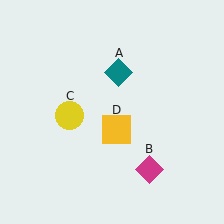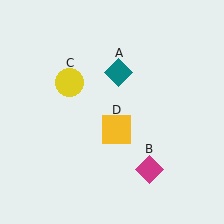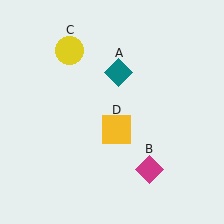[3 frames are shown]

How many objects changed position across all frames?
1 object changed position: yellow circle (object C).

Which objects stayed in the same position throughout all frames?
Teal diamond (object A) and magenta diamond (object B) and yellow square (object D) remained stationary.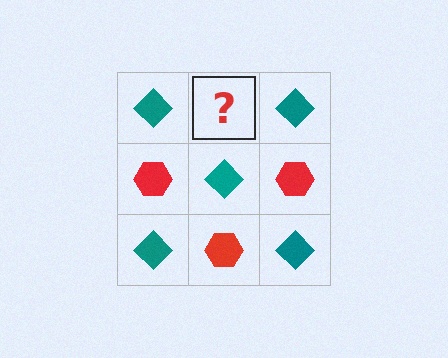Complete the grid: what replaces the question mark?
The question mark should be replaced with a red hexagon.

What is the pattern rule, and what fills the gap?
The rule is that it alternates teal diamond and red hexagon in a checkerboard pattern. The gap should be filled with a red hexagon.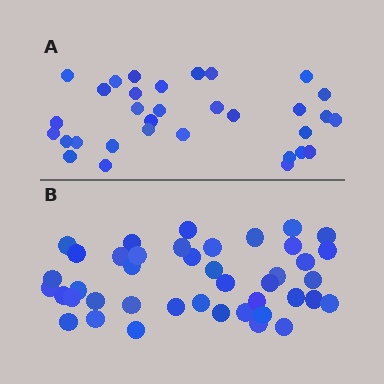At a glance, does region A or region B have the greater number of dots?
Region B (the bottom region) has more dots.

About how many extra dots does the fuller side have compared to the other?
Region B has roughly 10 or so more dots than region A.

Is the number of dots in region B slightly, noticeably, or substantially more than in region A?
Region B has noticeably more, but not dramatically so. The ratio is roughly 1.3 to 1.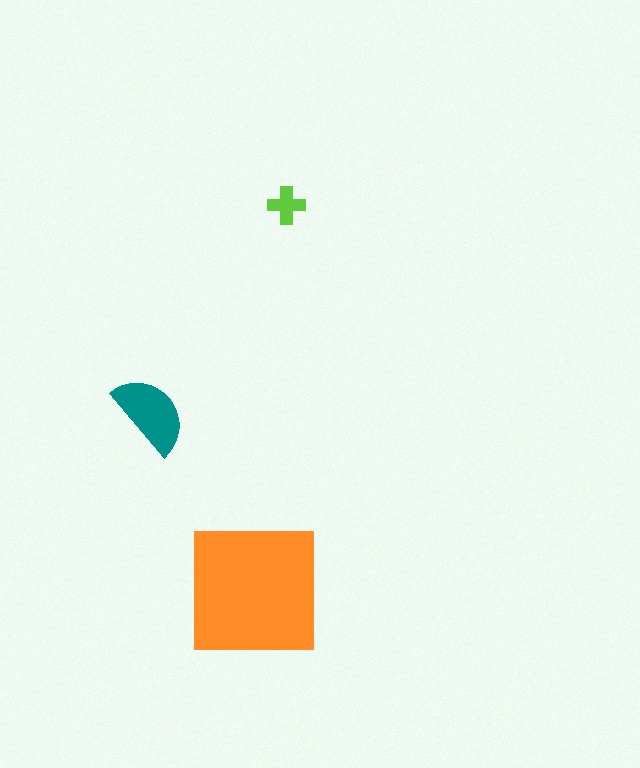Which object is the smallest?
The lime cross.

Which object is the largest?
The orange square.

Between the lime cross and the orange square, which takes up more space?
The orange square.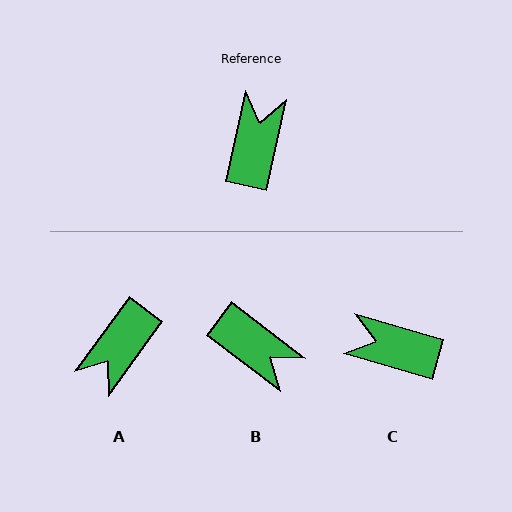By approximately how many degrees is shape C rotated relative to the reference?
Approximately 86 degrees counter-clockwise.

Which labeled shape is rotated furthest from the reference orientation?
A, about 156 degrees away.